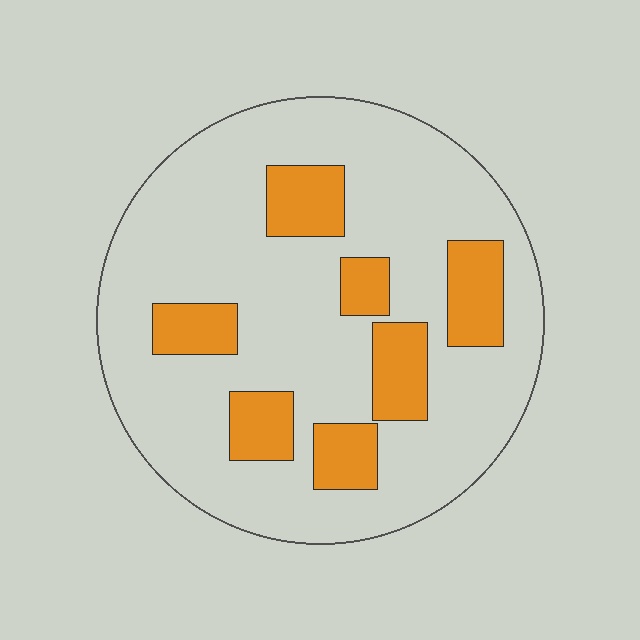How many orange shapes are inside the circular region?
7.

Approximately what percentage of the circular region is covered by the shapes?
Approximately 20%.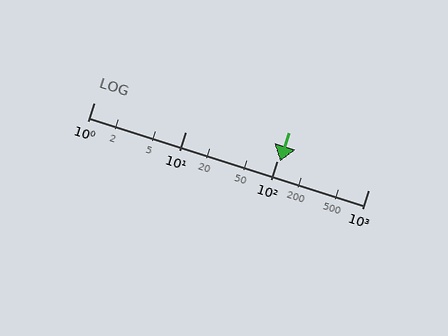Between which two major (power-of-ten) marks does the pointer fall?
The pointer is between 100 and 1000.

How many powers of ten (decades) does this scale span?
The scale spans 3 decades, from 1 to 1000.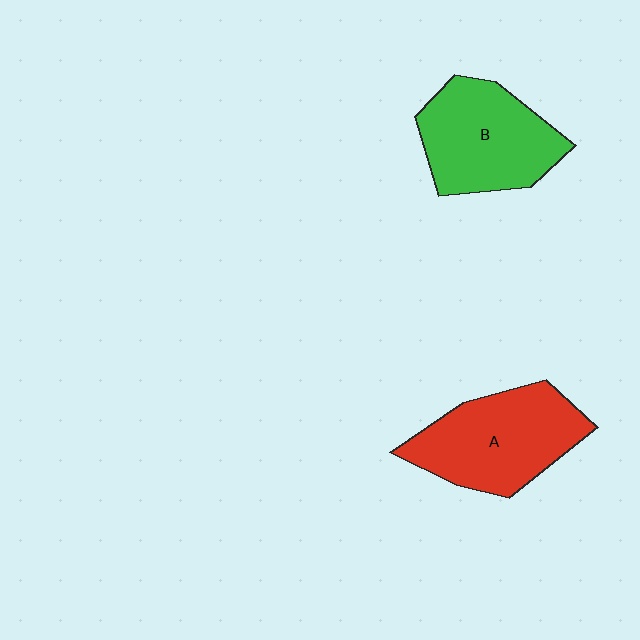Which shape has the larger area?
Shape A (red).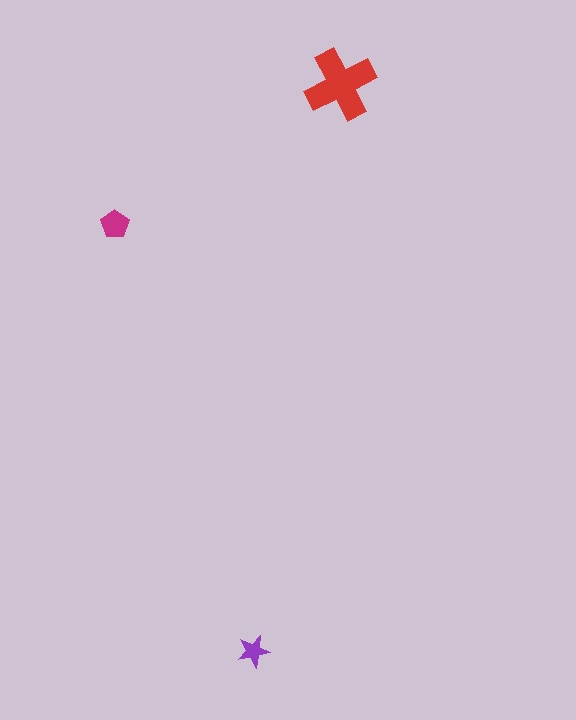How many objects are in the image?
There are 3 objects in the image.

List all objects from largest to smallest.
The red cross, the magenta pentagon, the purple star.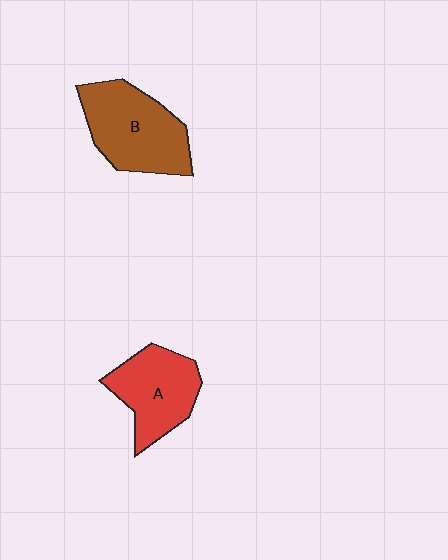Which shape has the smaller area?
Shape A (red).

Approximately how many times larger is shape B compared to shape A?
Approximately 1.2 times.